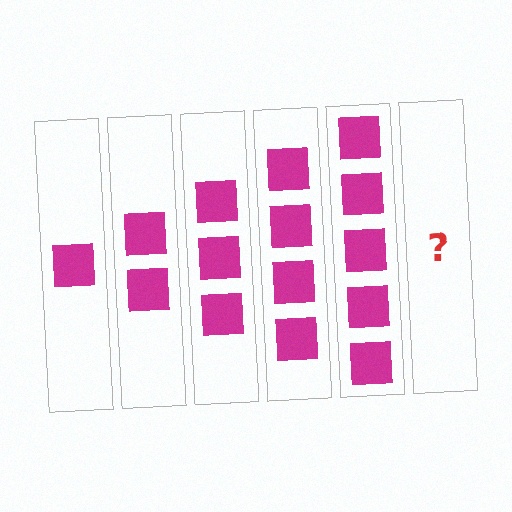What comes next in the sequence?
The next element should be 6 squares.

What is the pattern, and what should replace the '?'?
The pattern is that each step adds one more square. The '?' should be 6 squares.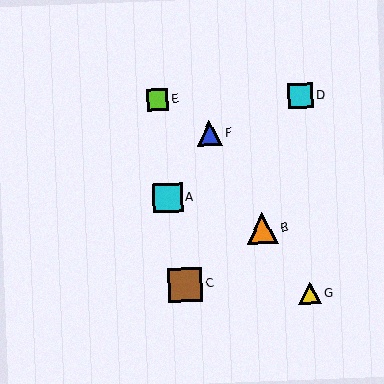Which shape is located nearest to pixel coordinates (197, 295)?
The brown square (labeled C) at (185, 285) is nearest to that location.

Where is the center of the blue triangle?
The center of the blue triangle is at (210, 133).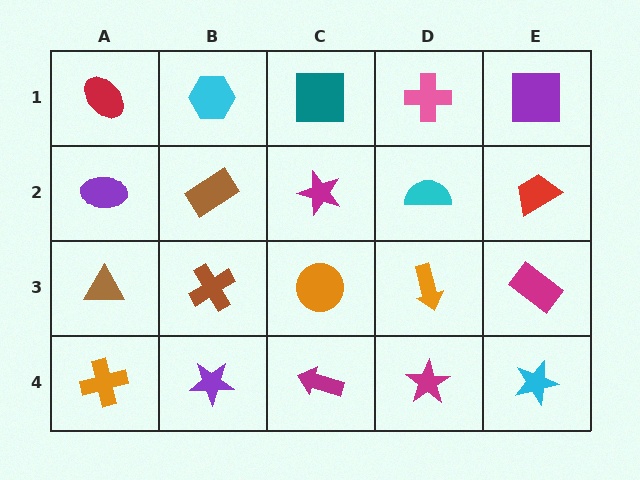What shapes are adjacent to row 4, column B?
A brown cross (row 3, column B), an orange cross (row 4, column A), a magenta arrow (row 4, column C).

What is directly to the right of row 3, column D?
A magenta rectangle.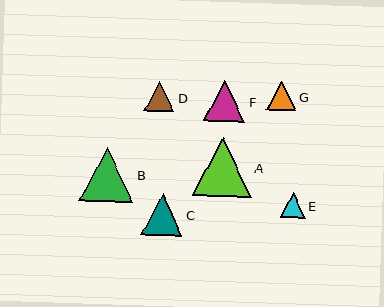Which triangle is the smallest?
Triangle E is the smallest with a size of approximately 25 pixels.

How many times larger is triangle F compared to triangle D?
Triangle F is approximately 1.4 times the size of triangle D.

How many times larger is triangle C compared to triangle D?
Triangle C is approximately 1.4 times the size of triangle D.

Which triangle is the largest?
Triangle A is the largest with a size of approximately 58 pixels.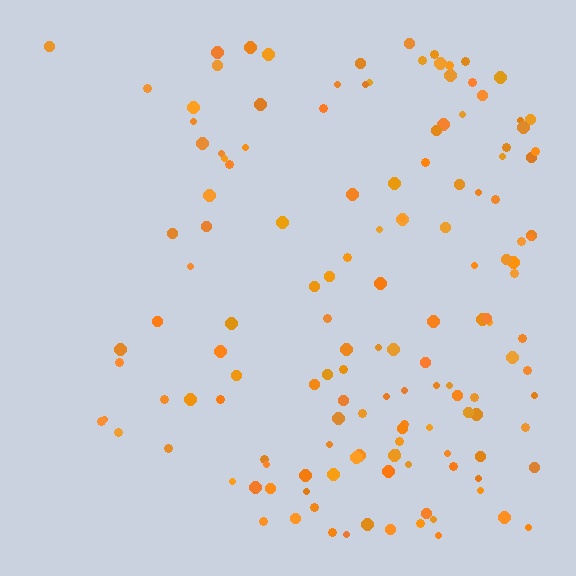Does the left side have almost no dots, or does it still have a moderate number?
Still a moderate number, just noticeably fewer than the right.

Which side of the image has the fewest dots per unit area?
The left.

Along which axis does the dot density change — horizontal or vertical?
Horizontal.